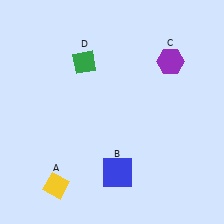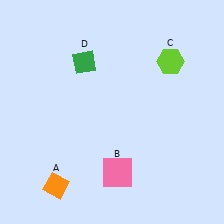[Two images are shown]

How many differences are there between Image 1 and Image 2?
There are 3 differences between the two images.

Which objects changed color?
A changed from yellow to orange. B changed from blue to pink. C changed from purple to lime.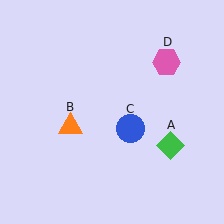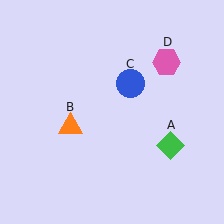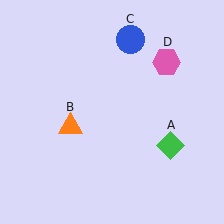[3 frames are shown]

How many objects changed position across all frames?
1 object changed position: blue circle (object C).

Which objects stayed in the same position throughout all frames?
Green diamond (object A) and orange triangle (object B) and pink hexagon (object D) remained stationary.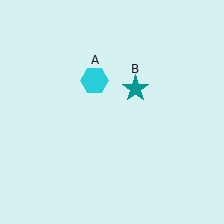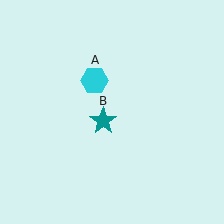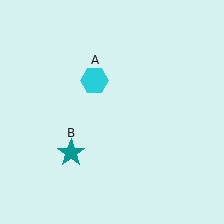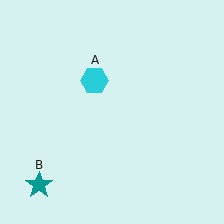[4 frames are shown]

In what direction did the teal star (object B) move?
The teal star (object B) moved down and to the left.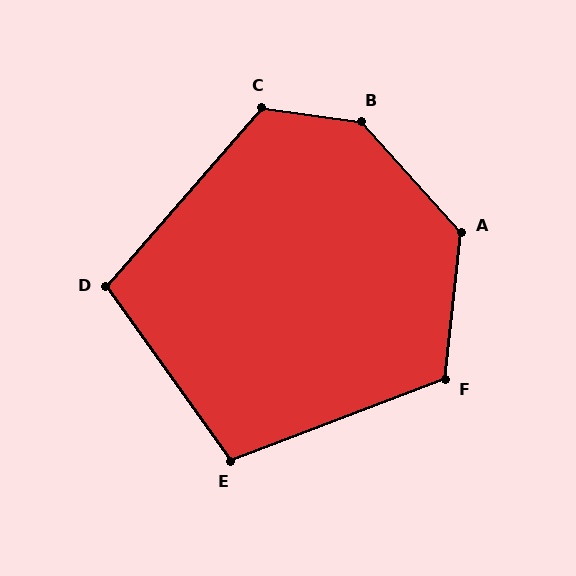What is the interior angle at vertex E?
Approximately 105 degrees (obtuse).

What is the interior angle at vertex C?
Approximately 123 degrees (obtuse).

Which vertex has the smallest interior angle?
D, at approximately 103 degrees.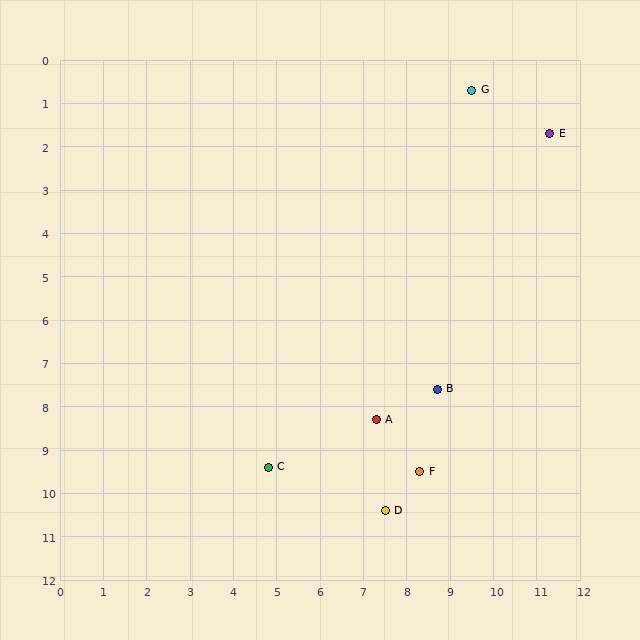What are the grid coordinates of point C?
Point C is at approximately (4.8, 9.4).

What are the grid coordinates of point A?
Point A is at approximately (7.3, 8.3).